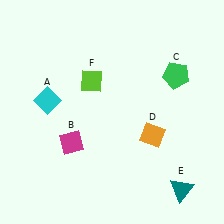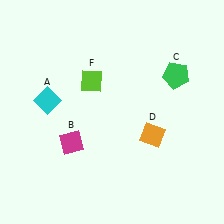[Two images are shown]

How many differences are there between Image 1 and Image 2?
There is 1 difference between the two images.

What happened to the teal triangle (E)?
The teal triangle (E) was removed in Image 2. It was in the bottom-right area of Image 1.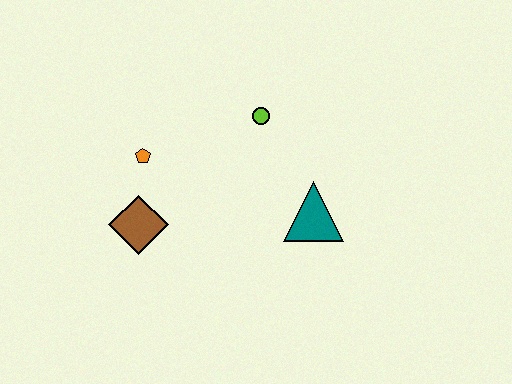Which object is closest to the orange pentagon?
The brown diamond is closest to the orange pentagon.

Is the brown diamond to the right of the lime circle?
No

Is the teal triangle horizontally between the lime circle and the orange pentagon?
No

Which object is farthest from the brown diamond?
The teal triangle is farthest from the brown diamond.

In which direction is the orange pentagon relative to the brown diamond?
The orange pentagon is above the brown diamond.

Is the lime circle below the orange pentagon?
No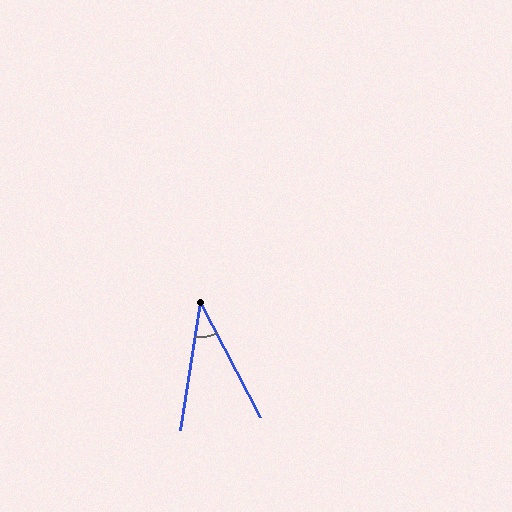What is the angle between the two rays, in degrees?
Approximately 36 degrees.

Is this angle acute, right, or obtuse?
It is acute.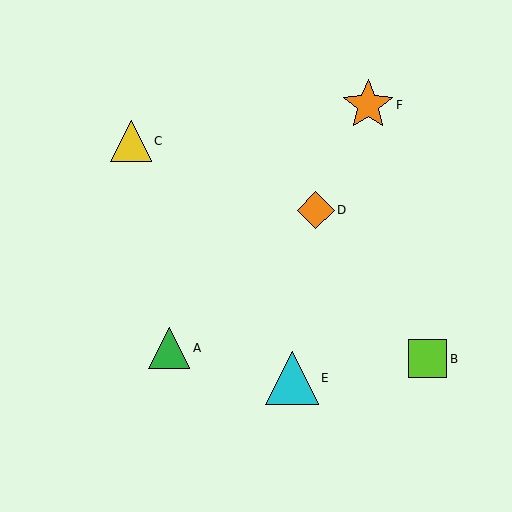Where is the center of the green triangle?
The center of the green triangle is at (169, 348).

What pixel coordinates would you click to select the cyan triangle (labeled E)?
Click at (292, 378) to select the cyan triangle E.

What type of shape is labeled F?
Shape F is an orange star.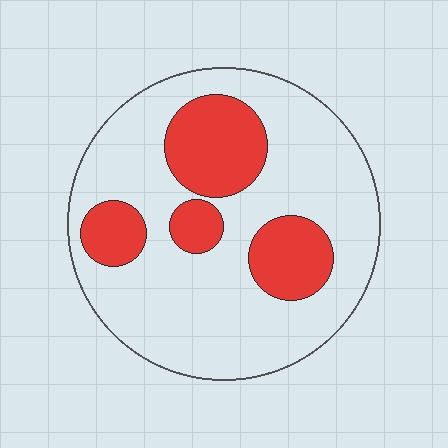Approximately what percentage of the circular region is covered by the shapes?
Approximately 25%.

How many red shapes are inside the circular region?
4.